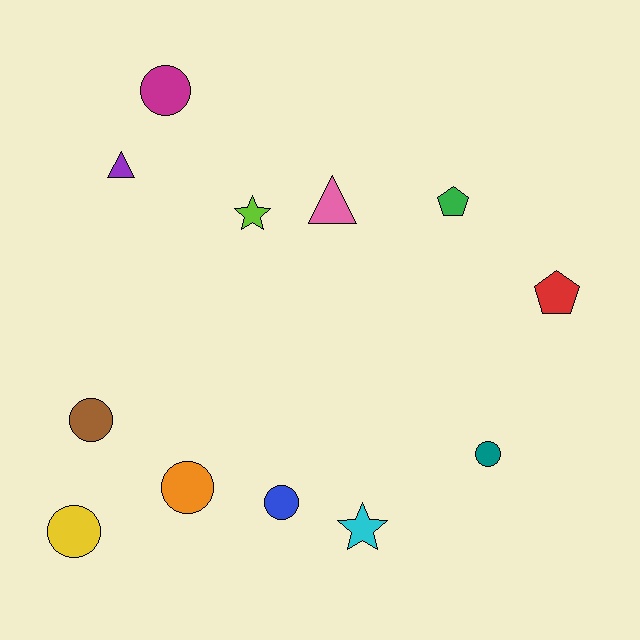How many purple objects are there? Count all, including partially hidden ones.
There is 1 purple object.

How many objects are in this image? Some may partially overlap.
There are 12 objects.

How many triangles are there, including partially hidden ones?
There are 2 triangles.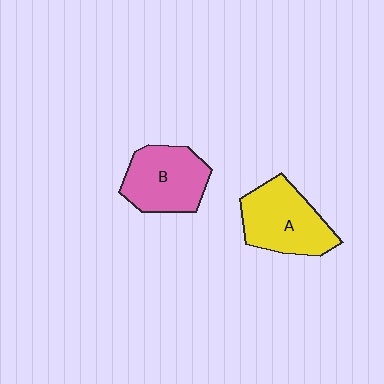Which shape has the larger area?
Shape A (yellow).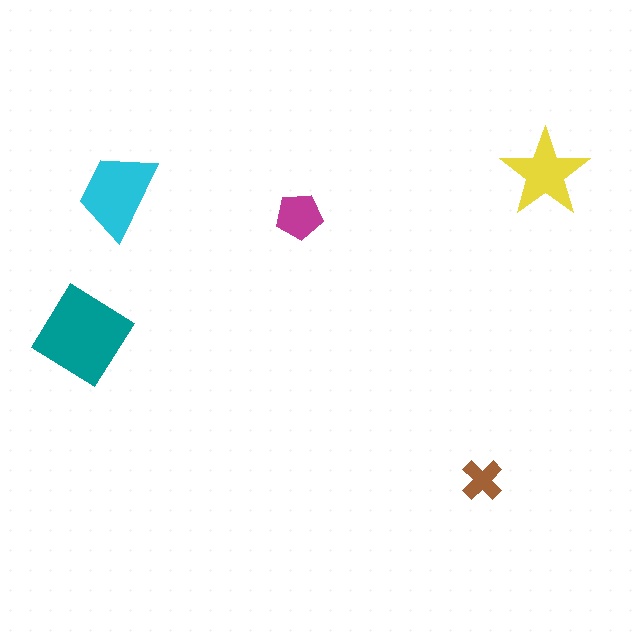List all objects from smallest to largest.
The brown cross, the magenta pentagon, the yellow star, the cyan trapezoid, the teal diamond.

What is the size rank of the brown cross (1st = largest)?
5th.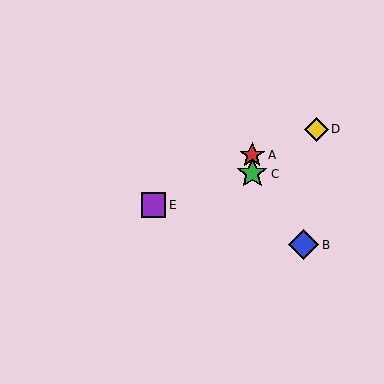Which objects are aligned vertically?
Objects A, C are aligned vertically.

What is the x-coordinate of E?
Object E is at x≈154.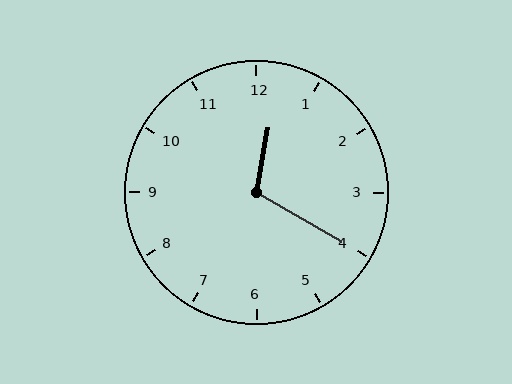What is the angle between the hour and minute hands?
Approximately 110 degrees.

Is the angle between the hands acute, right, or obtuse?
It is obtuse.